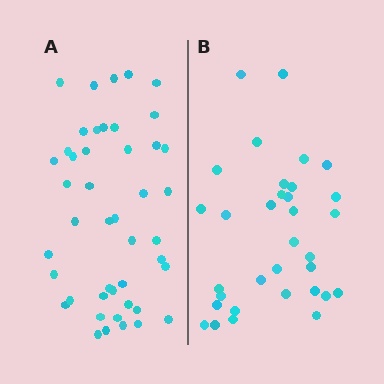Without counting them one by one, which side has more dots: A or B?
Region A (the left region) has more dots.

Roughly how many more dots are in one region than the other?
Region A has roughly 12 or so more dots than region B.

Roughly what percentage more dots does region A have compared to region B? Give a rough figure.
About 35% more.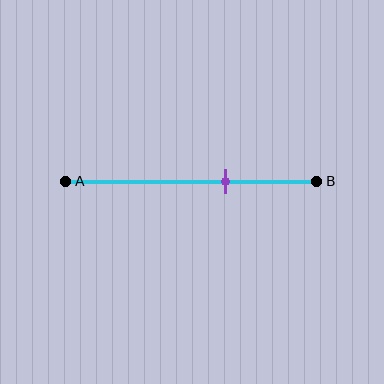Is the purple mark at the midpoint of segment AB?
No, the mark is at about 65% from A, not at the 50% midpoint.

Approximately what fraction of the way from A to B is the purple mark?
The purple mark is approximately 65% of the way from A to B.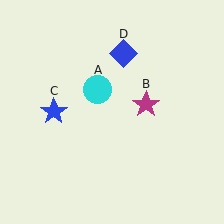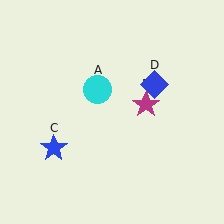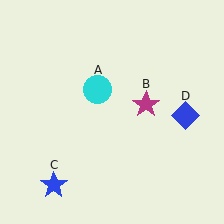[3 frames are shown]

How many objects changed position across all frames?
2 objects changed position: blue star (object C), blue diamond (object D).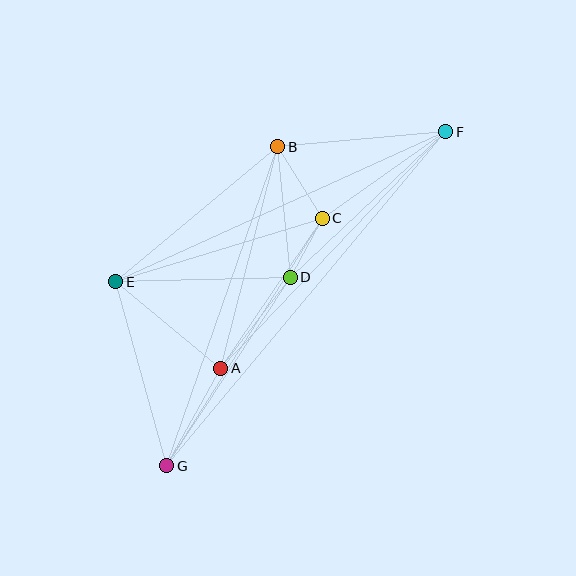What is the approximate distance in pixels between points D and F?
The distance between D and F is approximately 213 pixels.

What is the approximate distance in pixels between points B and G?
The distance between B and G is approximately 338 pixels.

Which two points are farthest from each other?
Points F and G are farthest from each other.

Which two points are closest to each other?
Points C and D are closest to each other.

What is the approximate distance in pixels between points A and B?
The distance between A and B is approximately 229 pixels.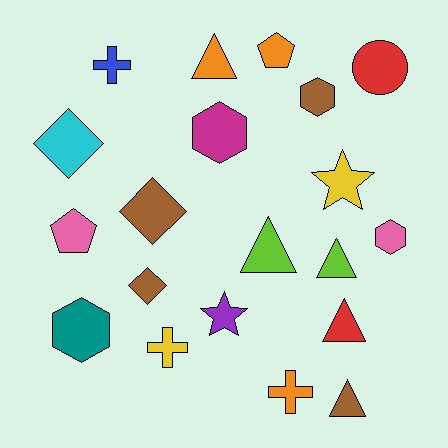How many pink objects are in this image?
There are 2 pink objects.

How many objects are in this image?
There are 20 objects.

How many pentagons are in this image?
There are 2 pentagons.